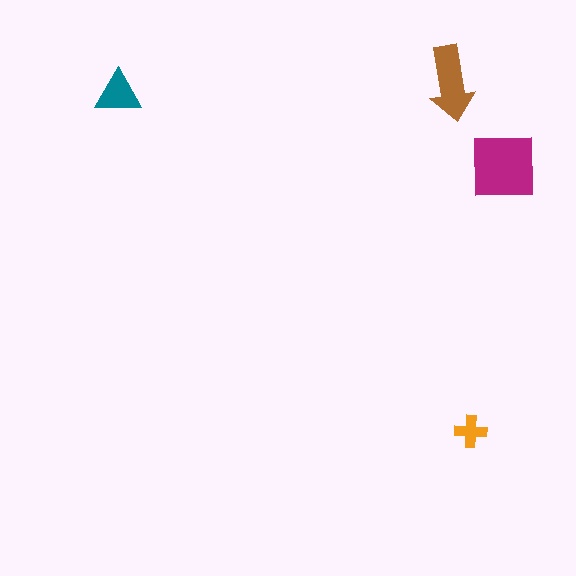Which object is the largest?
The magenta square.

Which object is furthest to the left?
The teal triangle is leftmost.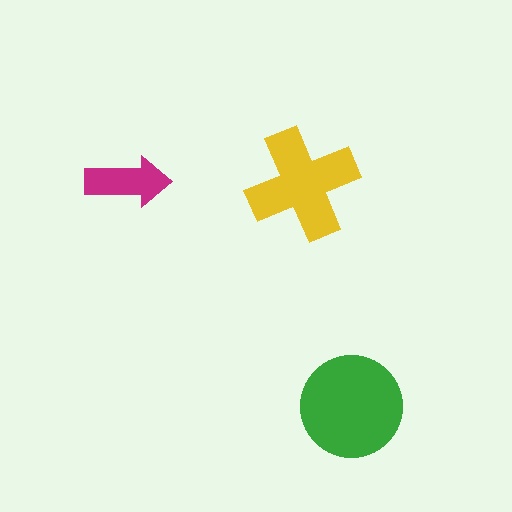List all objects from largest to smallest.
The green circle, the yellow cross, the magenta arrow.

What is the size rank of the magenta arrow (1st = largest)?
3rd.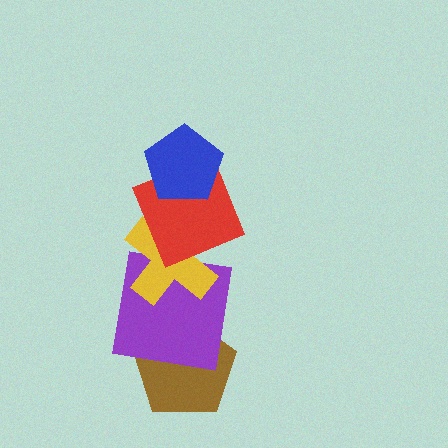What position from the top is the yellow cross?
The yellow cross is 3rd from the top.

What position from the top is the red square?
The red square is 2nd from the top.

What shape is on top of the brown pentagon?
The purple square is on top of the brown pentagon.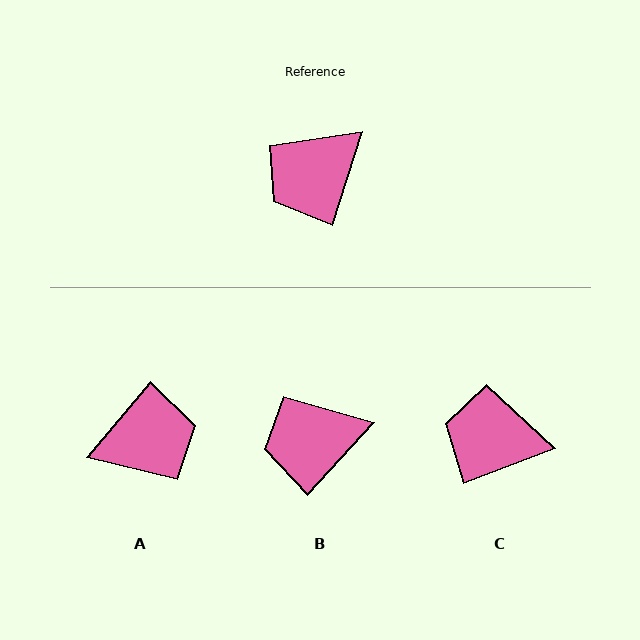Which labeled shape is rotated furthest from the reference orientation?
A, about 158 degrees away.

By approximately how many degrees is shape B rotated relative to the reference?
Approximately 25 degrees clockwise.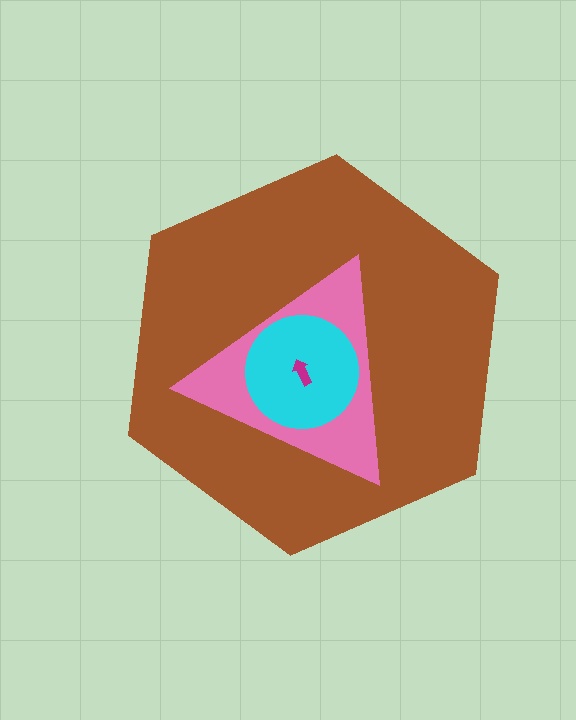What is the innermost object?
The magenta arrow.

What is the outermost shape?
The brown hexagon.